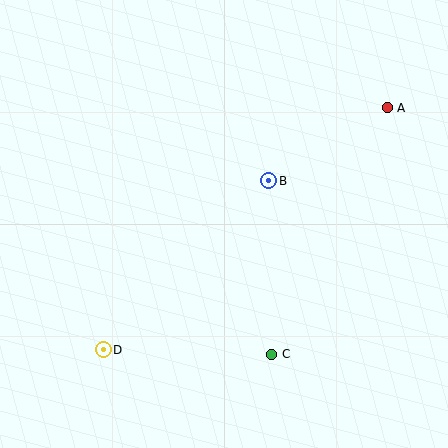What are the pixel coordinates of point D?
Point D is at (103, 350).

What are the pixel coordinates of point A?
Point A is at (387, 108).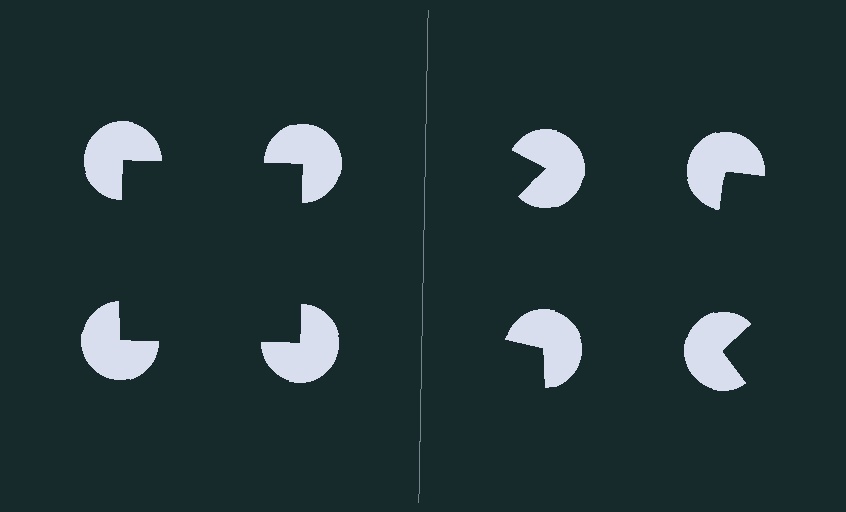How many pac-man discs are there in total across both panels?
8 — 4 on each side.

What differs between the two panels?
The pac-man discs are positioned identically on both sides; only the wedge orientations differ. On the left they align to a square; on the right they are misaligned.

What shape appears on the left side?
An illusory square.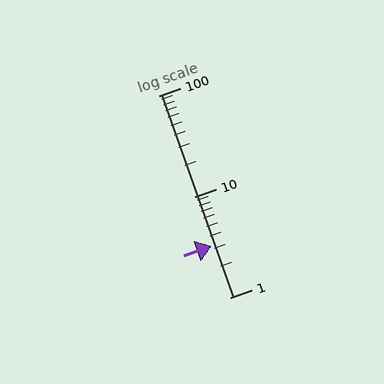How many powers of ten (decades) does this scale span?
The scale spans 2 decades, from 1 to 100.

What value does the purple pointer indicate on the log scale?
The pointer indicates approximately 3.2.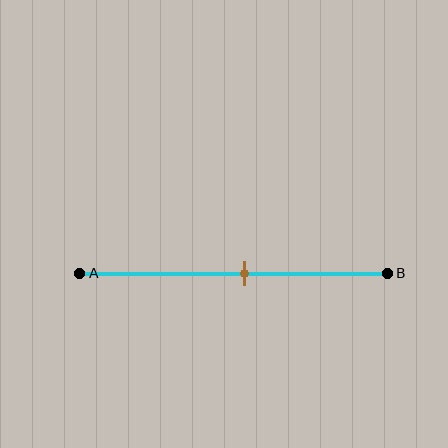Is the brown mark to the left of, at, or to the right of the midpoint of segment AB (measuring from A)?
The brown mark is to the right of the midpoint of segment AB.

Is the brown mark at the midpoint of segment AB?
No, the mark is at about 55% from A, not at the 50% midpoint.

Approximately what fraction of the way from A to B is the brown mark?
The brown mark is approximately 55% of the way from A to B.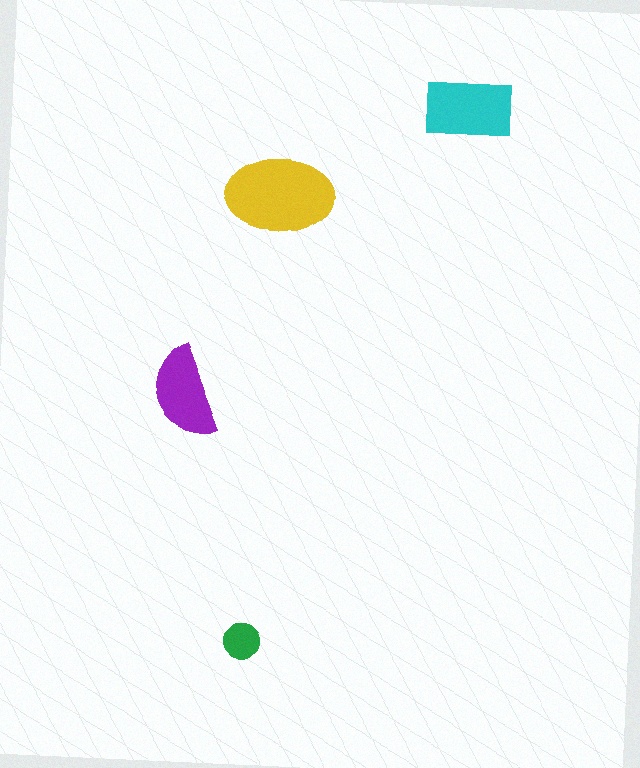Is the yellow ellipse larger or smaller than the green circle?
Larger.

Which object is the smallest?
The green circle.